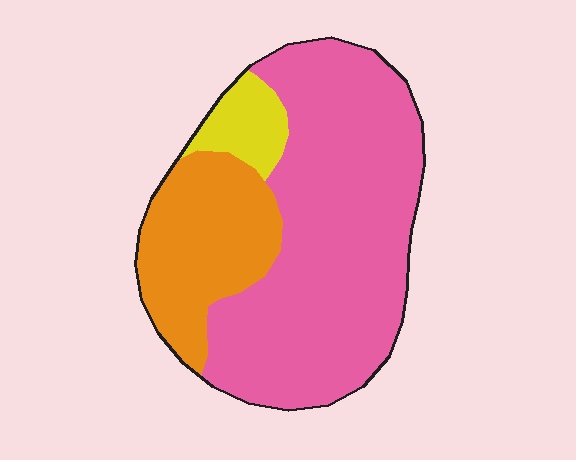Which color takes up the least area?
Yellow, at roughly 10%.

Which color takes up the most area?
Pink, at roughly 65%.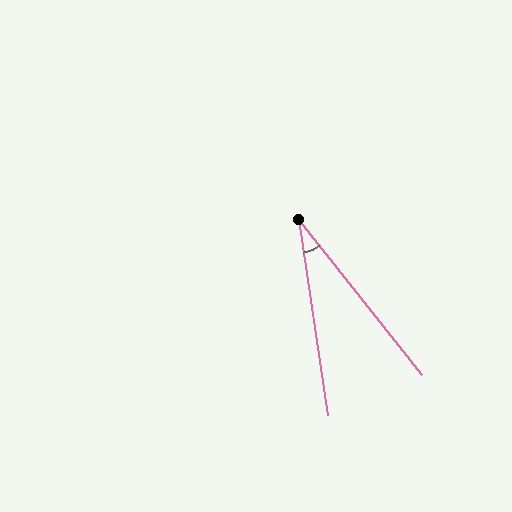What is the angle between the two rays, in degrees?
Approximately 30 degrees.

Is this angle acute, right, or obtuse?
It is acute.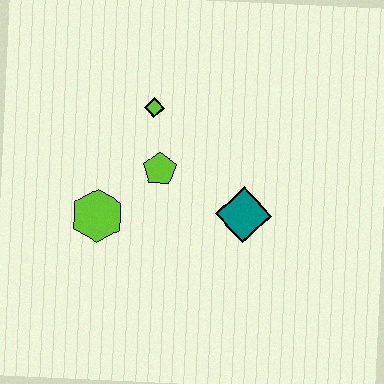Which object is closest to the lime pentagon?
The lime diamond is closest to the lime pentagon.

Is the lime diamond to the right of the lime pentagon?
No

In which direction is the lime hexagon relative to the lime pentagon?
The lime hexagon is to the left of the lime pentagon.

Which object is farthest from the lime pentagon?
The teal diamond is farthest from the lime pentagon.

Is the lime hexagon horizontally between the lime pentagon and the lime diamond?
No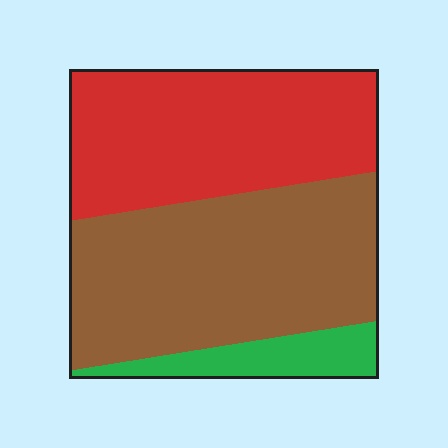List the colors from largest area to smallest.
From largest to smallest: brown, red, green.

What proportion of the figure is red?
Red takes up between a quarter and a half of the figure.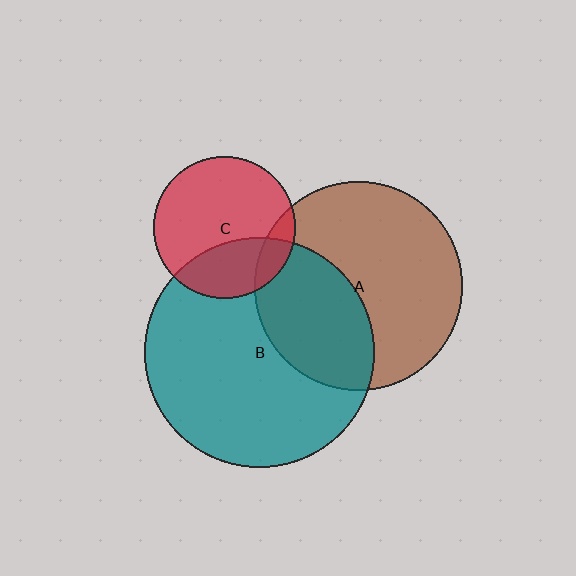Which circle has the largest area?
Circle B (teal).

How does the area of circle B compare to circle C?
Approximately 2.6 times.